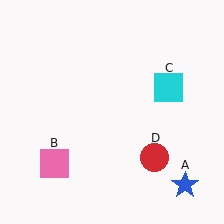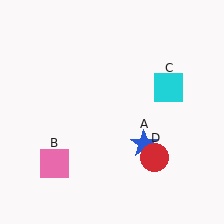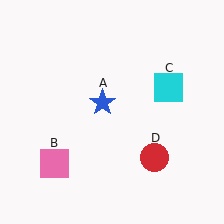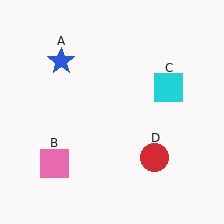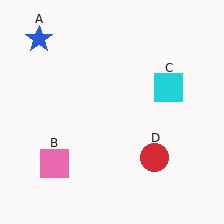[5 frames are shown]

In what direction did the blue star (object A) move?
The blue star (object A) moved up and to the left.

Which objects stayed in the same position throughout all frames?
Pink square (object B) and cyan square (object C) and red circle (object D) remained stationary.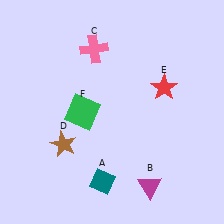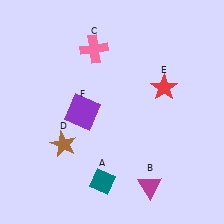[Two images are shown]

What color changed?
The square (F) changed from green in Image 1 to purple in Image 2.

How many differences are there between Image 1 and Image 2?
There is 1 difference between the two images.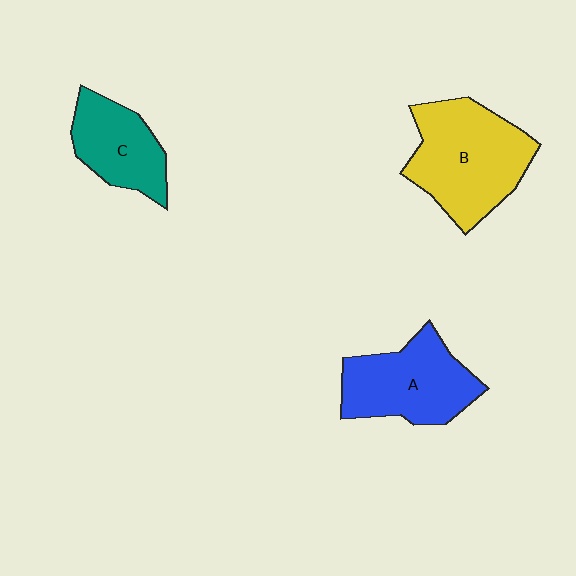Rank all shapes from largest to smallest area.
From largest to smallest: B (yellow), A (blue), C (teal).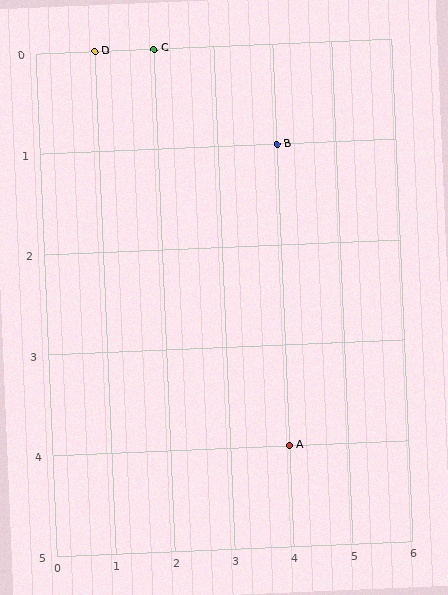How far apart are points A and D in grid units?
Points A and D are 3 columns and 4 rows apart (about 5.0 grid units diagonally).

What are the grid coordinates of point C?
Point C is at grid coordinates (2, 0).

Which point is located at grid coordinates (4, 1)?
Point B is at (4, 1).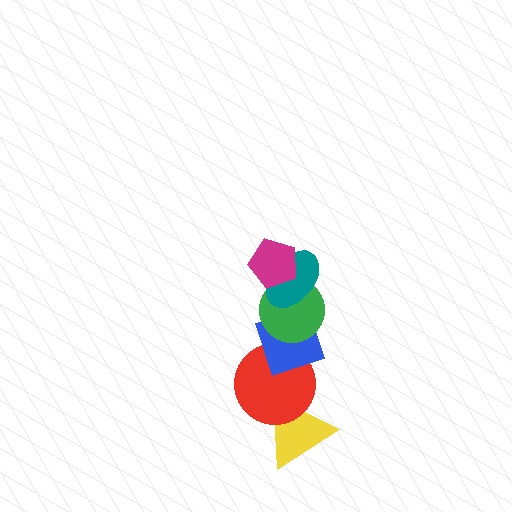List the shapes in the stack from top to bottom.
From top to bottom: the magenta pentagon, the teal ellipse, the green circle, the blue diamond, the red circle, the yellow triangle.